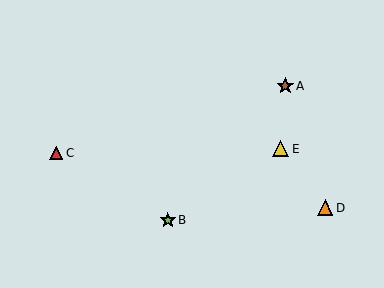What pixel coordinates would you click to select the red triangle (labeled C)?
Click at (56, 153) to select the red triangle C.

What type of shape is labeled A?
Shape A is a brown star.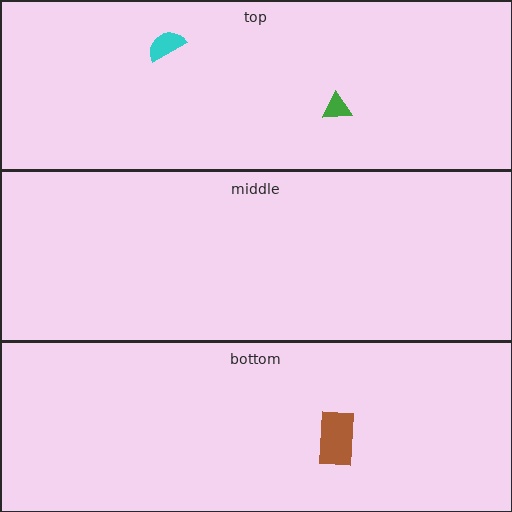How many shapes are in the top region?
2.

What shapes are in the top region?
The green triangle, the cyan semicircle.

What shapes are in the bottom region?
The brown rectangle.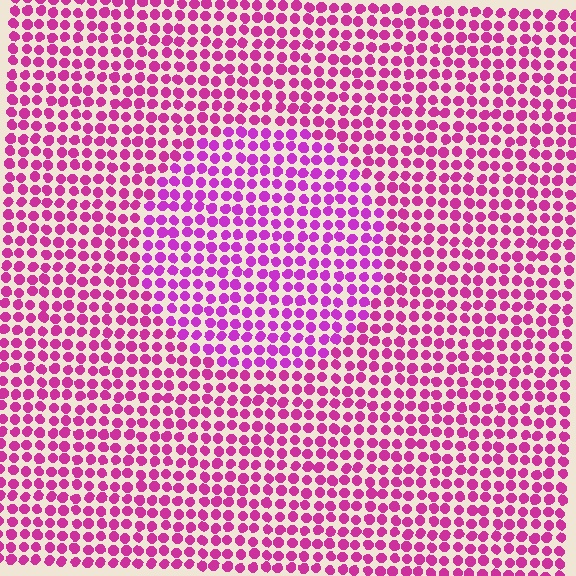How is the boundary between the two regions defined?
The boundary is defined purely by a slight shift in hue (about 20 degrees). Spacing, size, and orientation are identical on both sides.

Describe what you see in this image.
The image is filled with small magenta elements in a uniform arrangement. A circle-shaped region is visible where the elements are tinted to a slightly different hue, forming a subtle color boundary.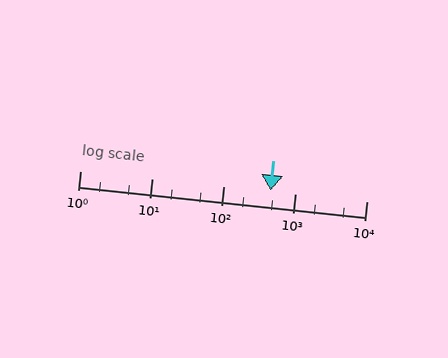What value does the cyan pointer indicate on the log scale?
The pointer indicates approximately 450.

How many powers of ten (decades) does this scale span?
The scale spans 4 decades, from 1 to 10000.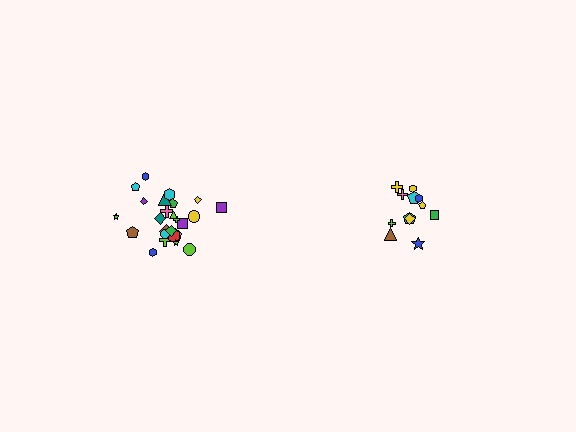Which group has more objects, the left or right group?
The left group.